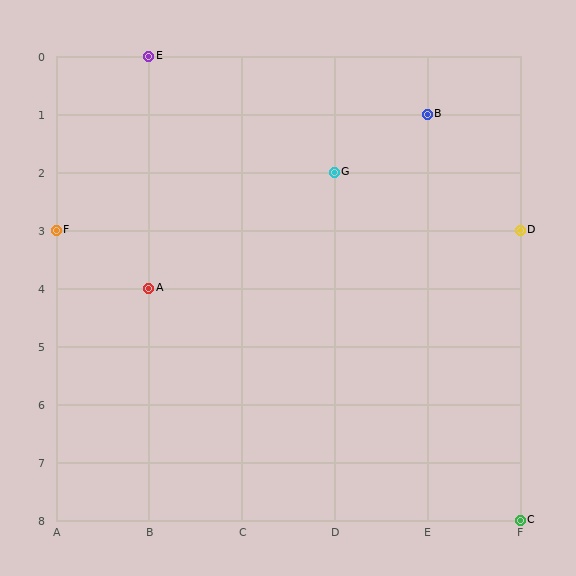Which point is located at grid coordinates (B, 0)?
Point E is at (B, 0).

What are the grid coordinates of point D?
Point D is at grid coordinates (F, 3).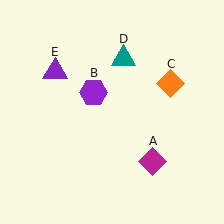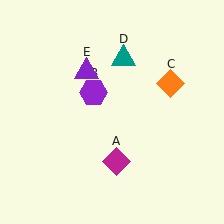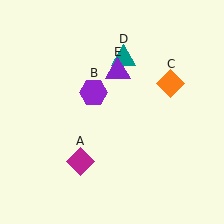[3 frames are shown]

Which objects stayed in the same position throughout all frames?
Purple hexagon (object B) and orange diamond (object C) and teal triangle (object D) remained stationary.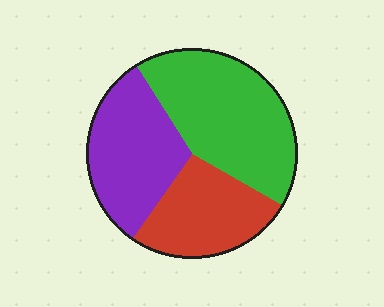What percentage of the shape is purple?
Purple takes up about one third (1/3) of the shape.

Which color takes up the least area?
Red, at roughly 25%.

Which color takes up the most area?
Green, at roughly 40%.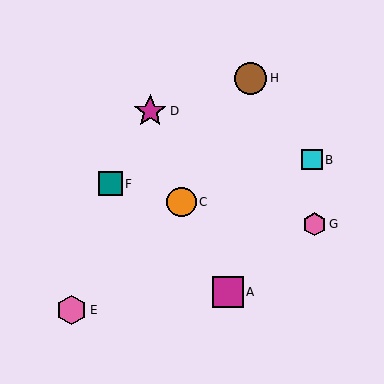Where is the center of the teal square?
The center of the teal square is at (110, 184).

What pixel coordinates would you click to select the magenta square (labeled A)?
Click at (228, 292) to select the magenta square A.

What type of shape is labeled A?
Shape A is a magenta square.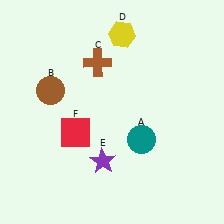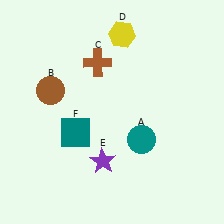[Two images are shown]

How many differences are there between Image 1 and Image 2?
There is 1 difference between the two images.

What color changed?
The square (F) changed from red in Image 1 to teal in Image 2.